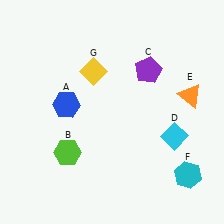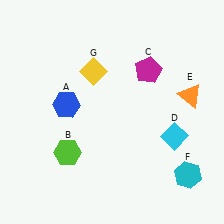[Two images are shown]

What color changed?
The pentagon (C) changed from purple in Image 1 to magenta in Image 2.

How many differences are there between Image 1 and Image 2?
There is 1 difference between the two images.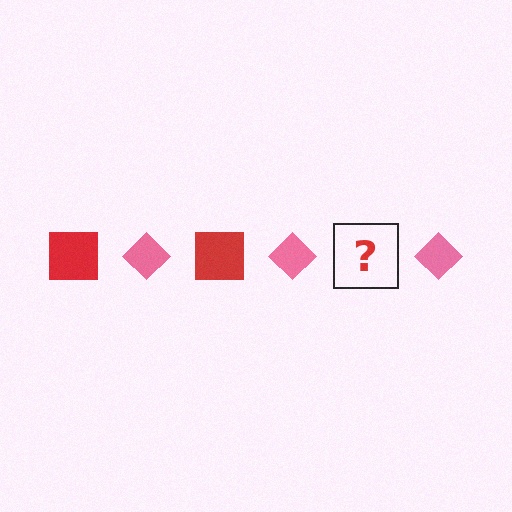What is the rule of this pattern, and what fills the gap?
The rule is that the pattern alternates between red square and pink diamond. The gap should be filled with a red square.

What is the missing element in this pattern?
The missing element is a red square.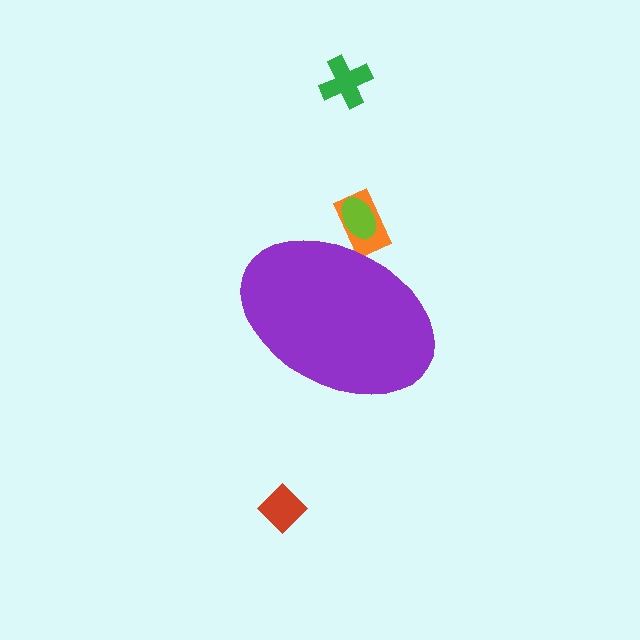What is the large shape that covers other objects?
A purple ellipse.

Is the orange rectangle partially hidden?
Yes, the orange rectangle is partially hidden behind the purple ellipse.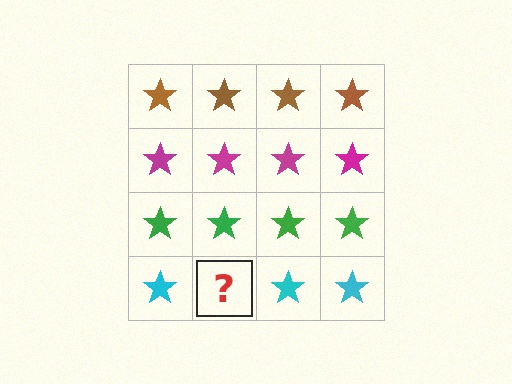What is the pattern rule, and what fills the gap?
The rule is that each row has a consistent color. The gap should be filled with a cyan star.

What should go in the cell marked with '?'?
The missing cell should contain a cyan star.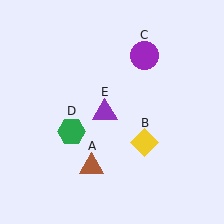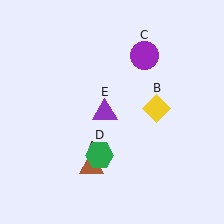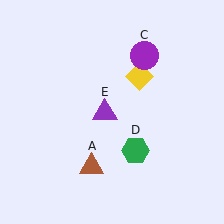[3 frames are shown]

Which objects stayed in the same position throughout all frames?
Brown triangle (object A) and purple circle (object C) and purple triangle (object E) remained stationary.